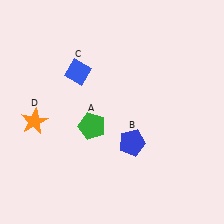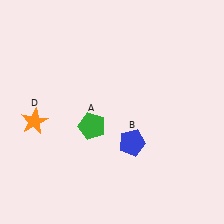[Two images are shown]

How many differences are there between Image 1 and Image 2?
There is 1 difference between the two images.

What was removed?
The blue diamond (C) was removed in Image 2.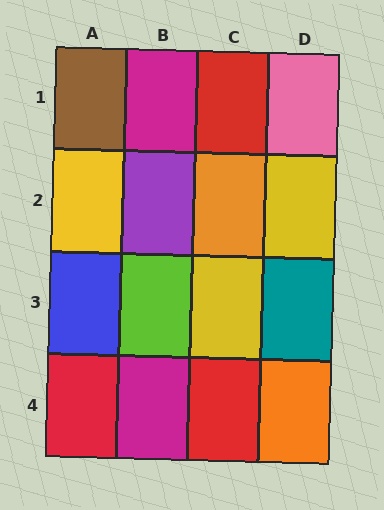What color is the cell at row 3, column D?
Teal.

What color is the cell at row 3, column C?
Yellow.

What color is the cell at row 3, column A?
Blue.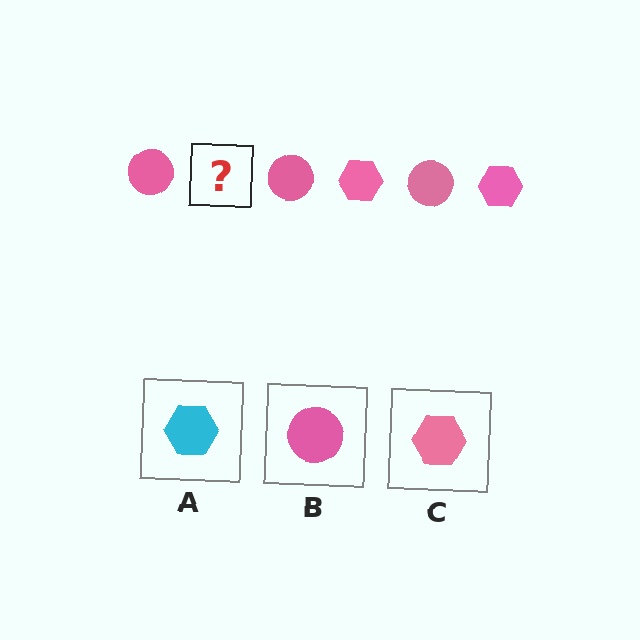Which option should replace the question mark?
Option C.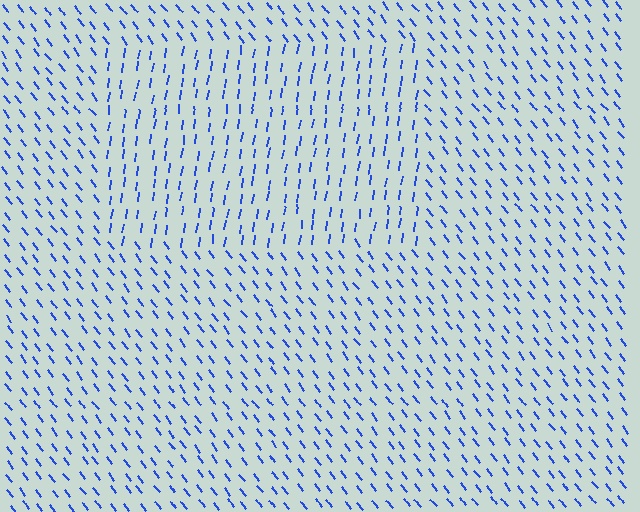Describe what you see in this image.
The image is filled with small blue line segments. A rectangle region in the image has lines oriented differently from the surrounding lines, creating a visible texture boundary.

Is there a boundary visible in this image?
Yes, there is a texture boundary formed by a change in line orientation.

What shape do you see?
I see a rectangle.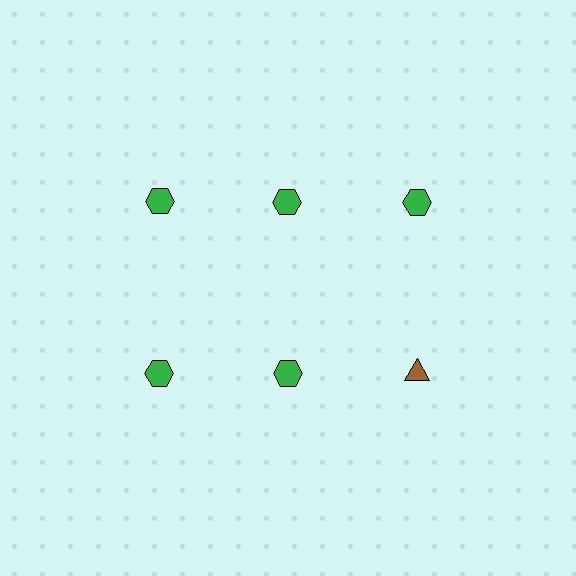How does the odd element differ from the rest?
It differs in both color (brown instead of green) and shape (triangle instead of hexagon).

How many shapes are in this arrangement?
There are 6 shapes arranged in a grid pattern.